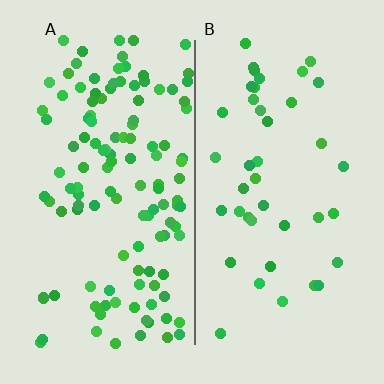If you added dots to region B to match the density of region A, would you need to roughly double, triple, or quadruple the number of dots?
Approximately triple.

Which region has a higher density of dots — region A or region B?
A (the left).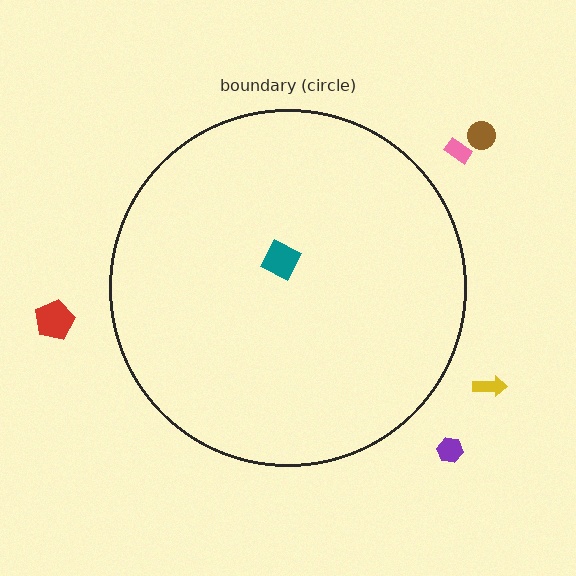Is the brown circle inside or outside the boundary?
Outside.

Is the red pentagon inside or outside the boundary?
Outside.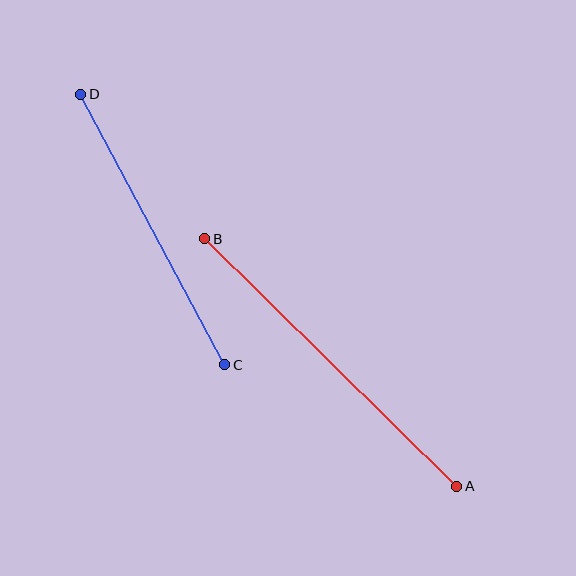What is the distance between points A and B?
The distance is approximately 353 pixels.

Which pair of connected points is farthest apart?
Points A and B are farthest apart.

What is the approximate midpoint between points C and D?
The midpoint is at approximately (153, 230) pixels.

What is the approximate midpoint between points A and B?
The midpoint is at approximately (331, 362) pixels.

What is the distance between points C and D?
The distance is approximately 307 pixels.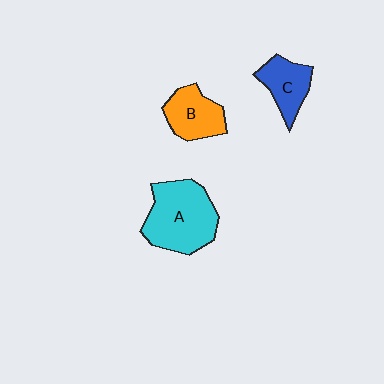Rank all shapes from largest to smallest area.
From largest to smallest: A (cyan), B (orange), C (blue).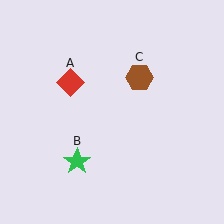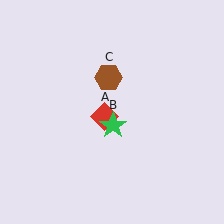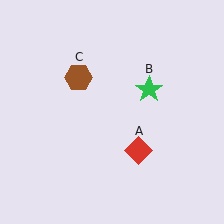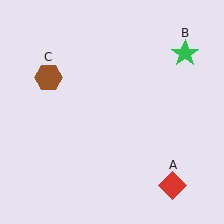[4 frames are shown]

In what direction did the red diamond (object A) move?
The red diamond (object A) moved down and to the right.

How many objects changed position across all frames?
3 objects changed position: red diamond (object A), green star (object B), brown hexagon (object C).